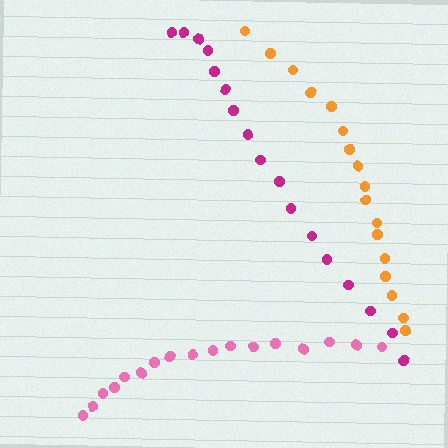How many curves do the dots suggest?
There are 3 distinct paths.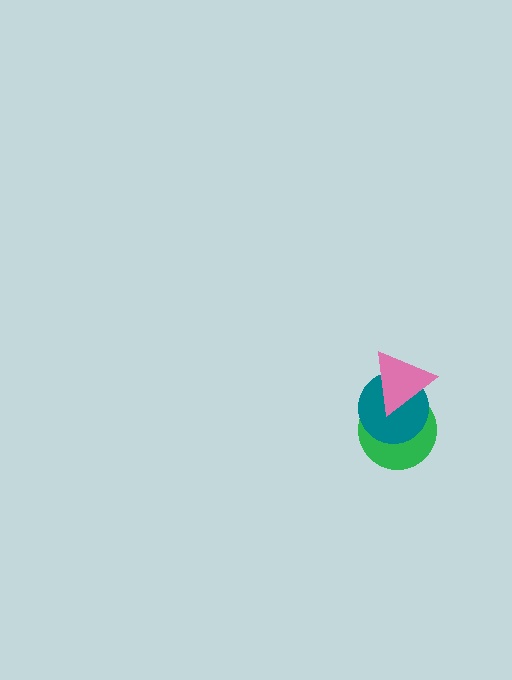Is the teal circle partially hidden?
Yes, it is partially covered by another shape.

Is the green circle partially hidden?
Yes, it is partially covered by another shape.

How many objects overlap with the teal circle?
2 objects overlap with the teal circle.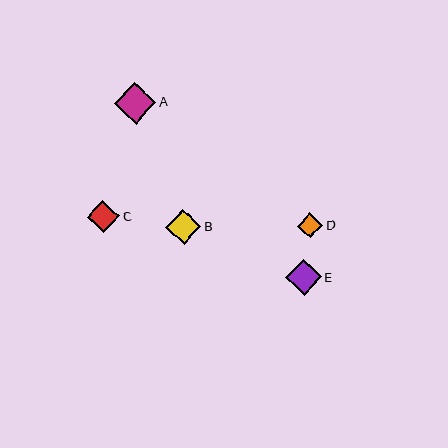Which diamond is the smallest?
Diamond D is the smallest with a size of approximately 25 pixels.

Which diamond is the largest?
Diamond A is the largest with a size of approximately 41 pixels.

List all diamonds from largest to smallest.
From largest to smallest: A, E, B, C, D.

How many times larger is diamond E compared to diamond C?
Diamond E is approximately 1.1 times the size of diamond C.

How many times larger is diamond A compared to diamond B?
Diamond A is approximately 1.2 times the size of diamond B.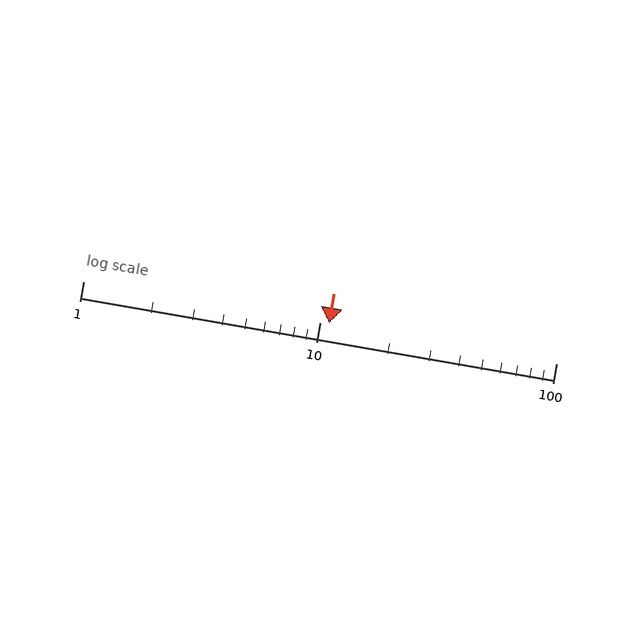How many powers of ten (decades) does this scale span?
The scale spans 2 decades, from 1 to 100.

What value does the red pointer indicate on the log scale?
The pointer indicates approximately 11.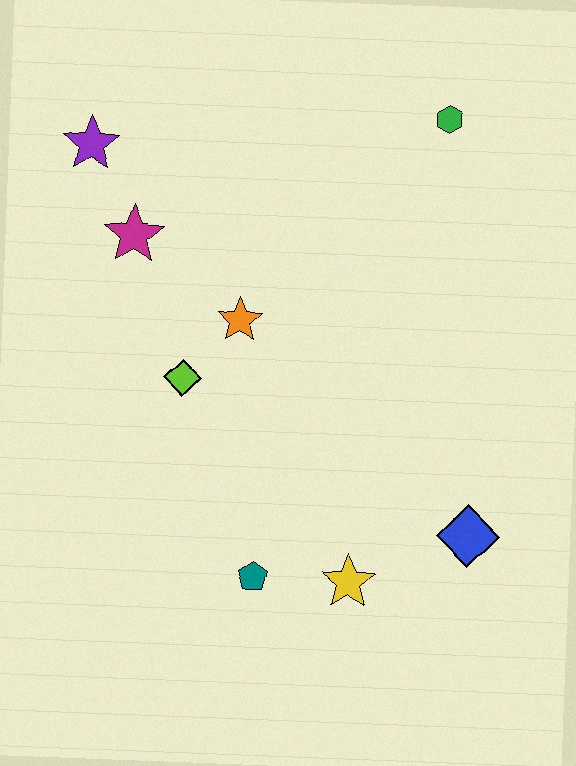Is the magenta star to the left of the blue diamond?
Yes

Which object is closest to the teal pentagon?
The yellow star is closest to the teal pentagon.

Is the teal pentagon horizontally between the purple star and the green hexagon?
Yes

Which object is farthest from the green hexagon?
The teal pentagon is farthest from the green hexagon.